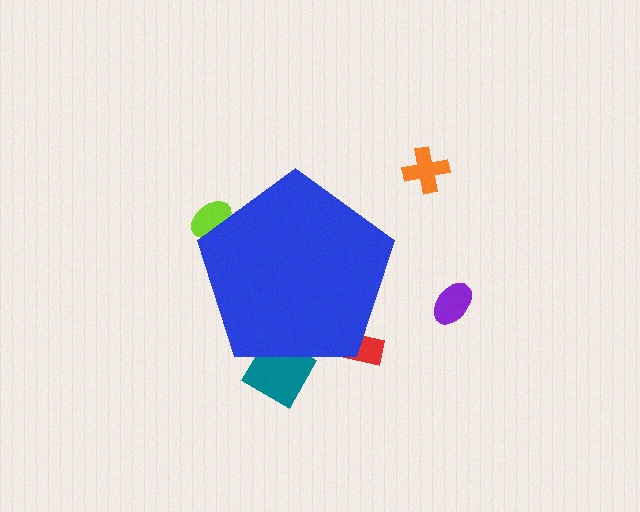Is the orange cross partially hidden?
No, the orange cross is fully visible.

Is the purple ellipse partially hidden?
No, the purple ellipse is fully visible.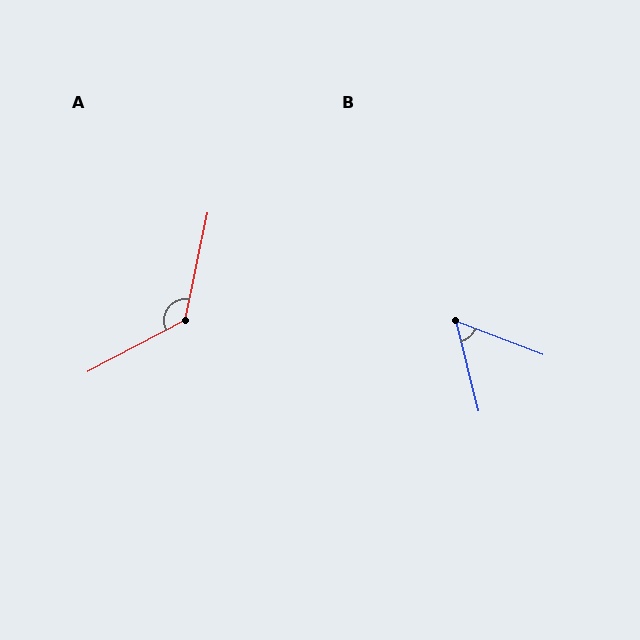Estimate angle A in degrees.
Approximately 130 degrees.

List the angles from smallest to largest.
B (55°), A (130°).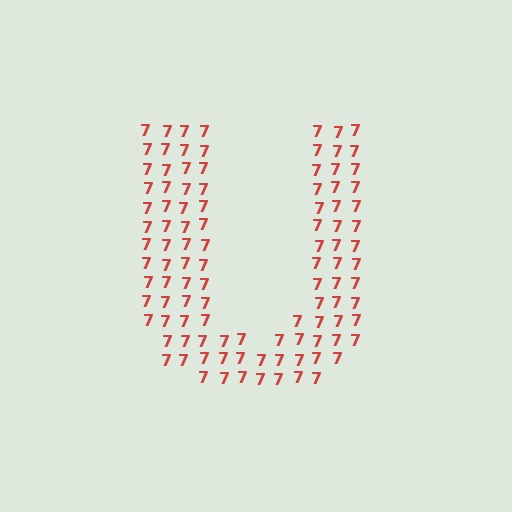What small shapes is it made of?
It is made of small digit 7's.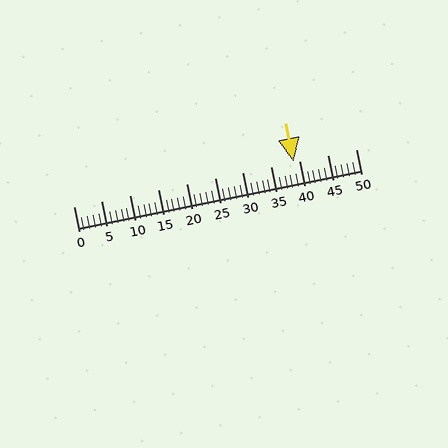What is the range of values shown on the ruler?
The ruler shows values from 0 to 50.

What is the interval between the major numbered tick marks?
The major tick marks are spaced 5 units apart.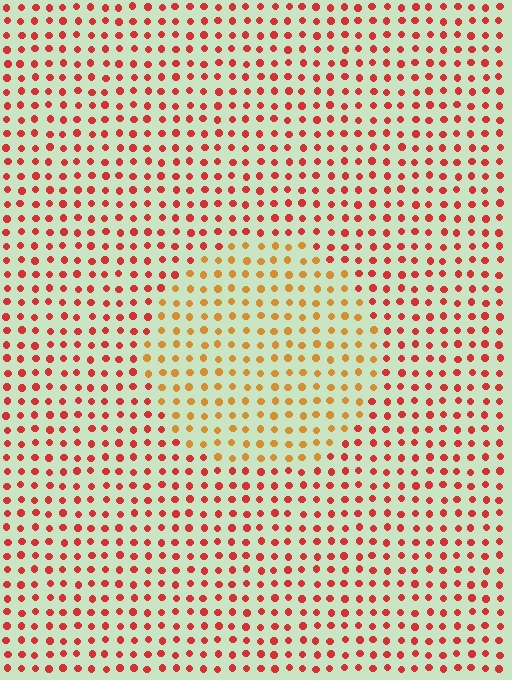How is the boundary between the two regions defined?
The boundary is defined purely by a slight shift in hue (about 35 degrees). Spacing, size, and orientation are identical on both sides.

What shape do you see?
I see a circle.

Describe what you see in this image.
The image is filled with small red elements in a uniform arrangement. A circle-shaped region is visible where the elements are tinted to a slightly different hue, forming a subtle color boundary.